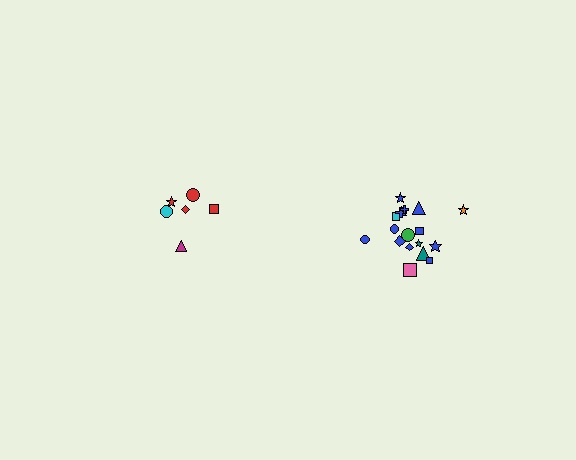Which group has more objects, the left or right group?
The right group.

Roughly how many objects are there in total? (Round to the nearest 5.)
Roughly 25 objects in total.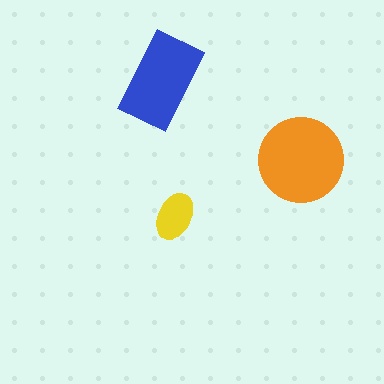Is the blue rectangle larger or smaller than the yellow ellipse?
Larger.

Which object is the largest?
The orange circle.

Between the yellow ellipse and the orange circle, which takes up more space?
The orange circle.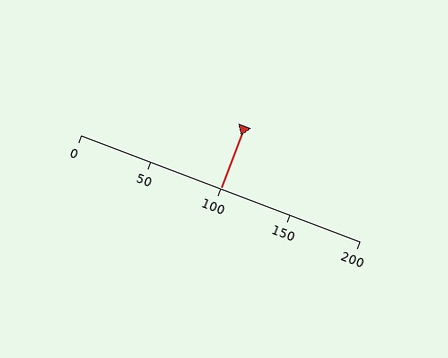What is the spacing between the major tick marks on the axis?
The major ticks are spaced 50 apart.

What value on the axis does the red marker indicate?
The marker indicates approximately 100.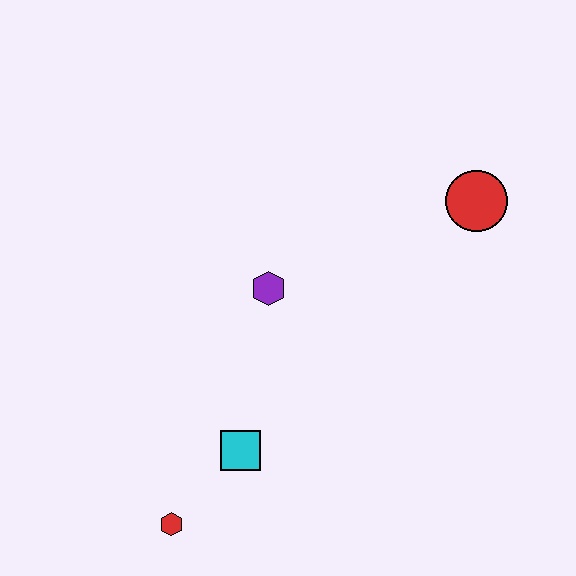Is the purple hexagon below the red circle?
Yes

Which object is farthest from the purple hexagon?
The red hexagon is farthest from the purple hexagon.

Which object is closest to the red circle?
The purple hexagon is closest to the red circle.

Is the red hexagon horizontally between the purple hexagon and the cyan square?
No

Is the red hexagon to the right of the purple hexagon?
No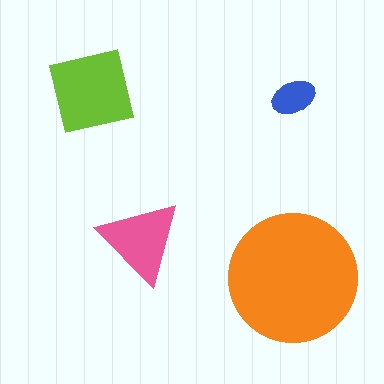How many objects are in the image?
There are 4 objects in the image.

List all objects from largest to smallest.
The orange circle, the lime square, the pink triangle, the blue ellipse.